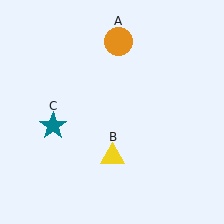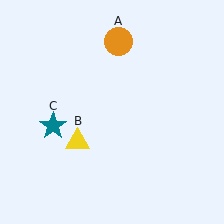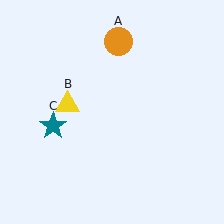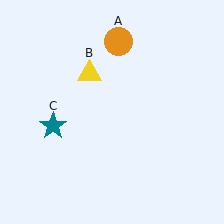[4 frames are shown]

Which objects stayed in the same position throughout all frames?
Orange circle (object A) and teal star (object C) remained stationary.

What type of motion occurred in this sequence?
The yellow triangle (object B) rotated clockwise around the center of the scene.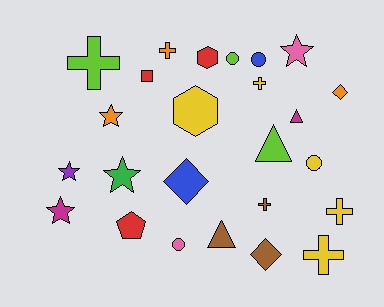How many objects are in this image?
There are 25 objects.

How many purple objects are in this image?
There is 1 purple object.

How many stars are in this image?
There are 5 stars.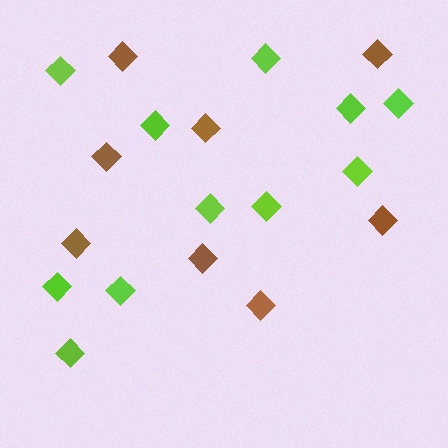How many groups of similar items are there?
There are 2 groups: one group of brown diamonds (8) and one group of lime diamonds (11).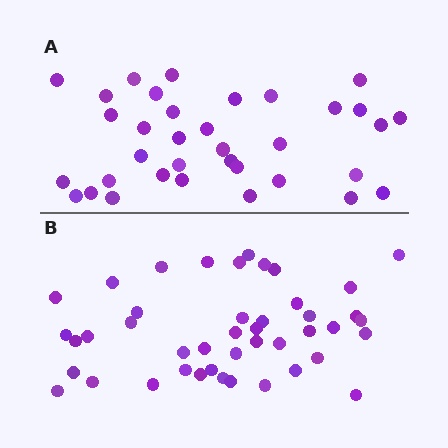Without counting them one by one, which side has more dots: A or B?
Region B (the bottom region) has more dots.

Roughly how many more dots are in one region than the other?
Region B has roughly 8 or so more dots than region A.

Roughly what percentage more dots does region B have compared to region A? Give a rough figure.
About 25% more.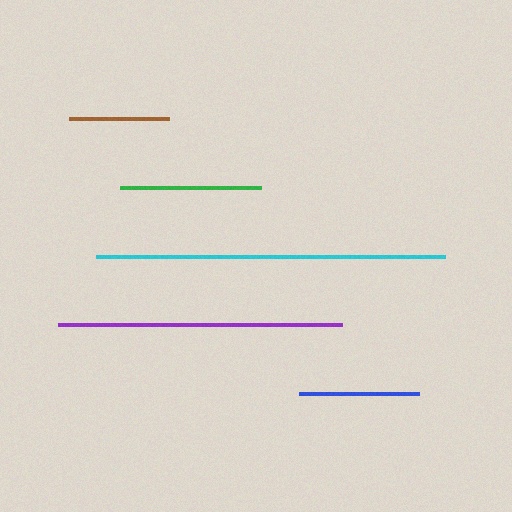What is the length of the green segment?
The green segment is approximately 141 pixels long.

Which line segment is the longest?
The cyan line is the longest at approximately 349 pixels.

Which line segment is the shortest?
The brown line is the shortest at approximately 100 pixels.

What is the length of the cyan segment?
The cyan segment is approximately 349 pixels long.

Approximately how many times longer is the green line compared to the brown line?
The green line is approximately 1.4 times the length of the brown line.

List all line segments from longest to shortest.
From longest to shortest: cyan, purple, green, blue, brown.